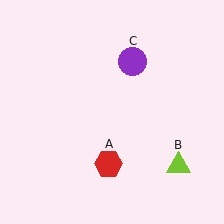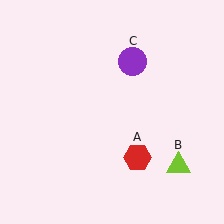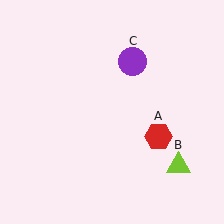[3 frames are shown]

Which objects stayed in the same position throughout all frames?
Lime triangle (object B) and purple circle (object C) remained stationary.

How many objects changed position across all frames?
1 object changed position: red hexagon (object A).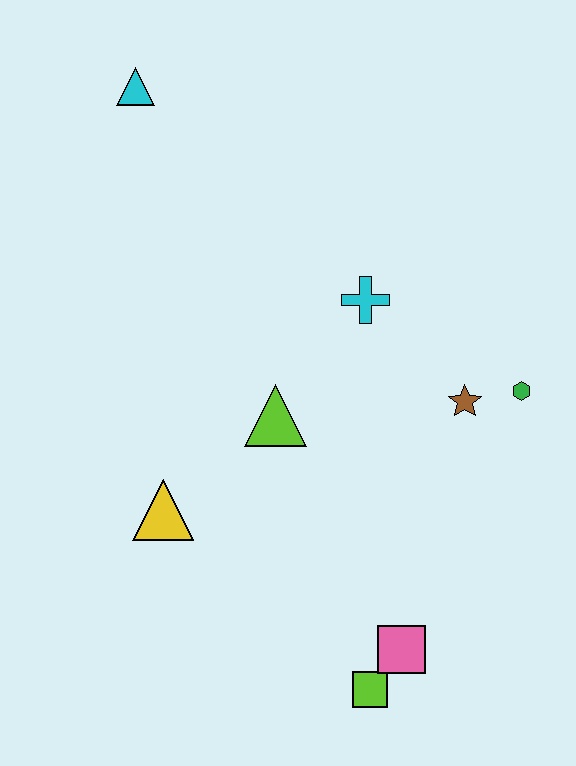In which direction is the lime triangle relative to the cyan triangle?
The lime triangle is below the cyan triangle.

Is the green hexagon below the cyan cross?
Yes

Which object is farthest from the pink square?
The cyan triangle is farthest from the pink square.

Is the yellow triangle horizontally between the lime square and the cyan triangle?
Yes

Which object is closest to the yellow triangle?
The lime triangle is closest to the yellow triangle.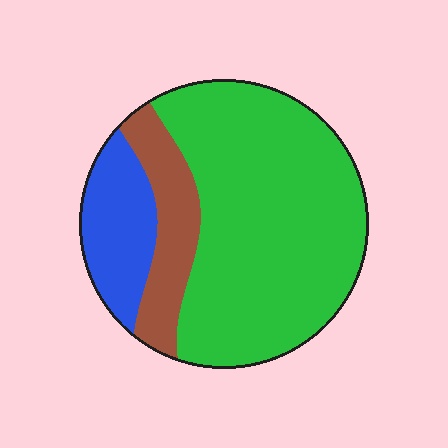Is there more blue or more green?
Green.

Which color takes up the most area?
Green, at roughly 70%.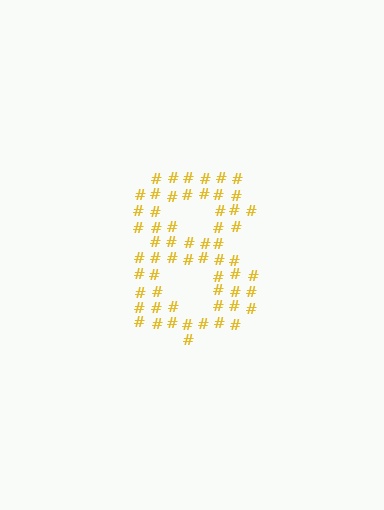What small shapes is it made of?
It is made of small hash symbols.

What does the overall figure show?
The overall figure shows the digit 8.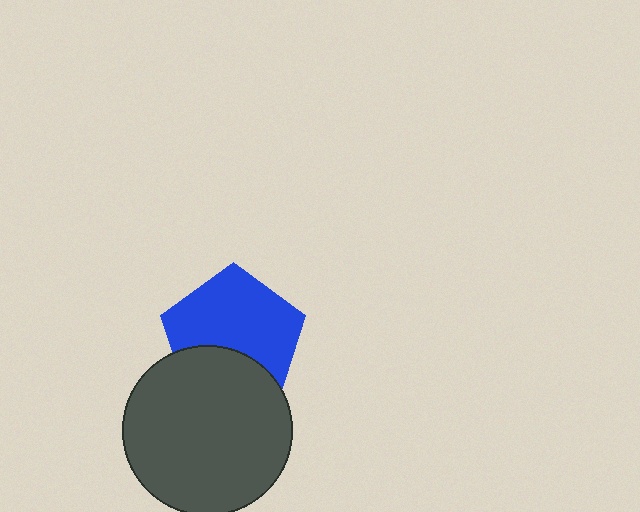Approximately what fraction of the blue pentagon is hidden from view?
Roughly 34% of the blue pentagon is hidden behind the dark gray circle.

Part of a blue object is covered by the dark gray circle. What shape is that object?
It is a pentagon.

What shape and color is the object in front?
The object in front is a dark gray circle.